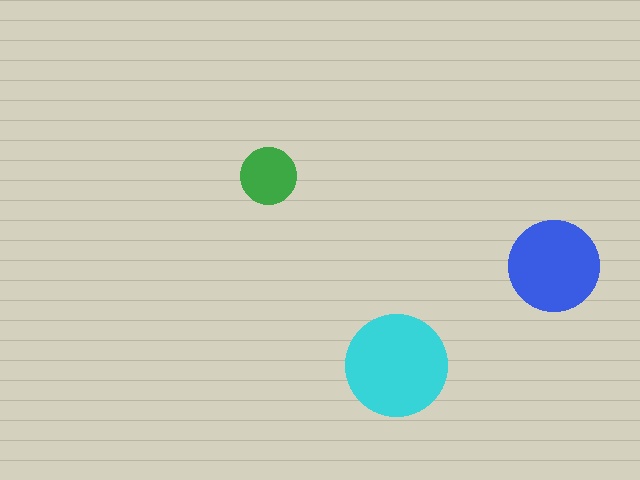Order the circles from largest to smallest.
the cyan one, the blue one, the green one.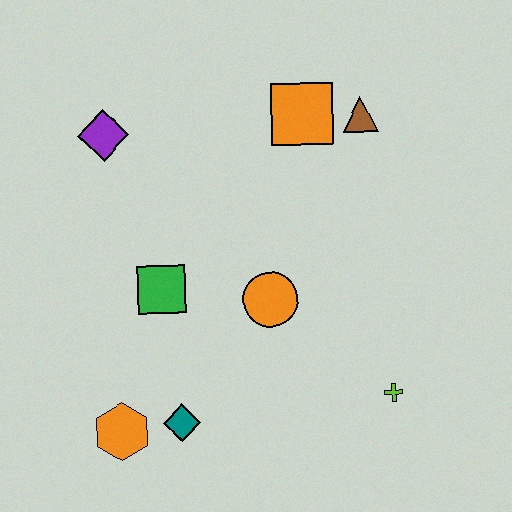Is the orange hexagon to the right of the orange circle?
No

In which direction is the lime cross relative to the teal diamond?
The lime cross is to the right of the teal diamond.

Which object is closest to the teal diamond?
The orange hexagon is closest to the teal diamond.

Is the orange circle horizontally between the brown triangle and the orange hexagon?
Yes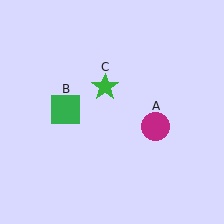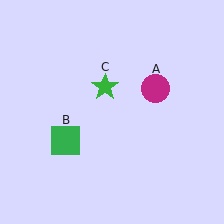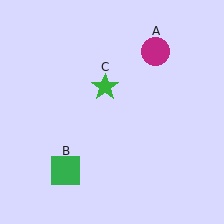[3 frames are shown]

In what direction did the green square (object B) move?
The green square (object B) moved down.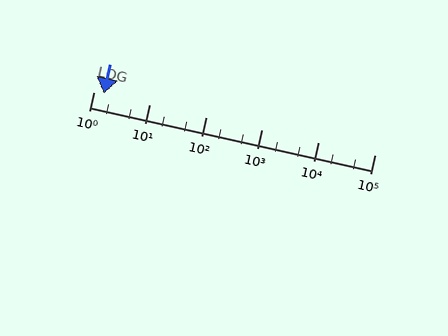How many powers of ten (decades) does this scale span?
The scale spans 5 decades, from 1 to 100000.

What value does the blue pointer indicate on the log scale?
The pointer indicates approximately 1.5.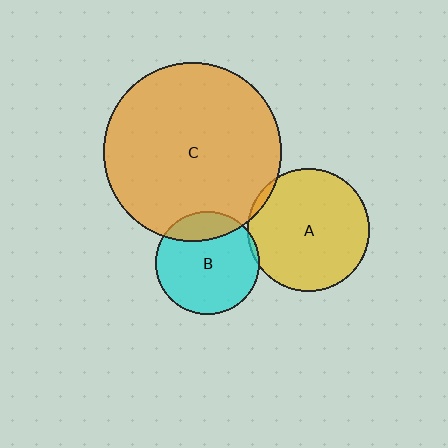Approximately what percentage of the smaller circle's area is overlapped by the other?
Approximately 5%.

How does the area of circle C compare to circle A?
Approximately 2.1 times.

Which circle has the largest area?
Circle C (orange).